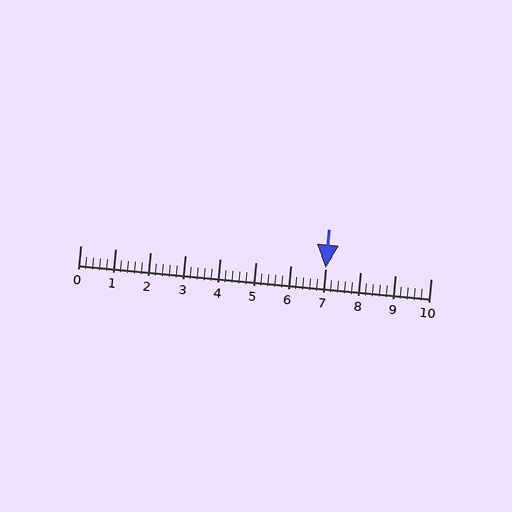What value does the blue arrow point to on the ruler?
The blue arrow points to approximately 7.0.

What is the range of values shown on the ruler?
The ruler shows values from 0 to 10.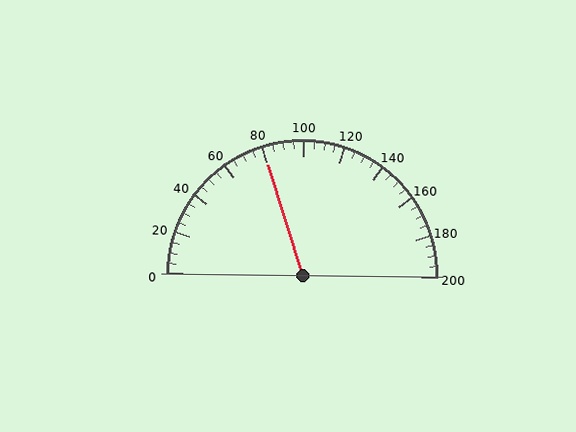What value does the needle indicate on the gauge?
The needle indicates approximately 80.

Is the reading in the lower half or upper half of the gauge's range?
The reading is in the lower half of the range (0 to 200).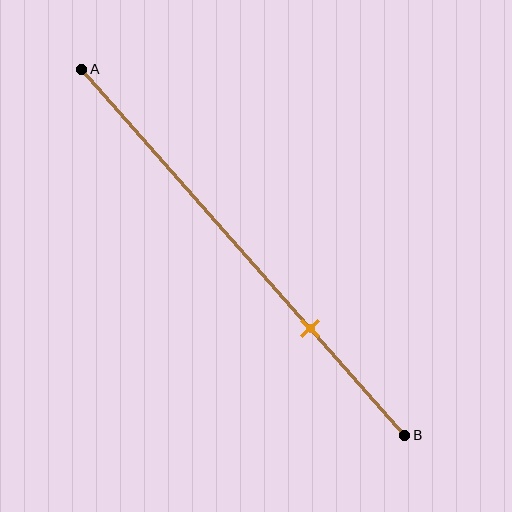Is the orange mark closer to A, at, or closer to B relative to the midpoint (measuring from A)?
The orange mark is closer to point B than the midpoint of segment AB.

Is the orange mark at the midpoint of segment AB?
No, the mark is at about 70% from A, not at the 50% midpoint.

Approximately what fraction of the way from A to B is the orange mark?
The orange mark is approximately 70% of the way from A to B.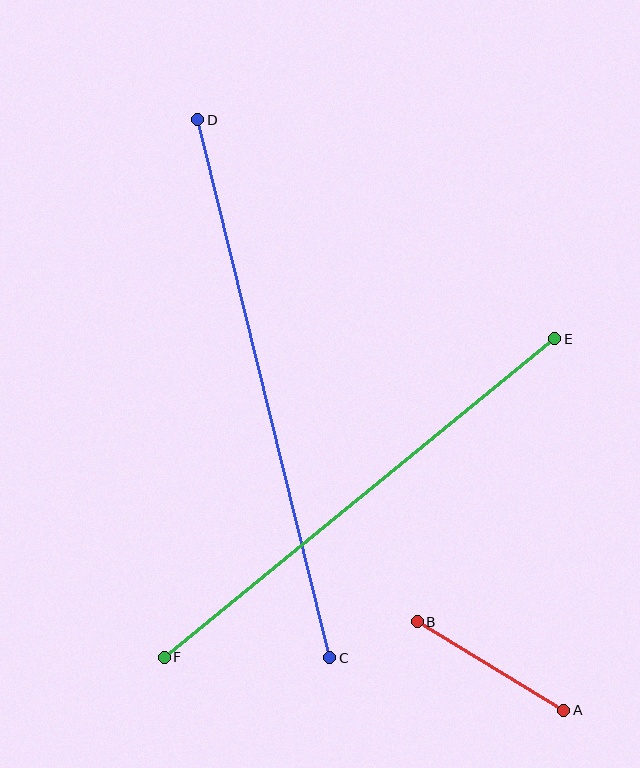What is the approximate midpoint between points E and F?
The midpoint is at approximately (359, 498) pixels.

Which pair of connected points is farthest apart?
Points C and D are farthest apart.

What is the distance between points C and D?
The distance is approximately 554 pixels.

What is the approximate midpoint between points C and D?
The midpoint is at approximately (264, 389) pixels.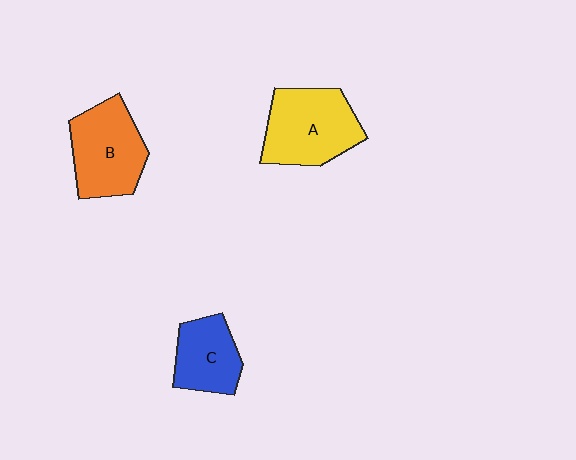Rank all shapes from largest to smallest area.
From largest to smallest: A (yellow), B (orange), C (blue).